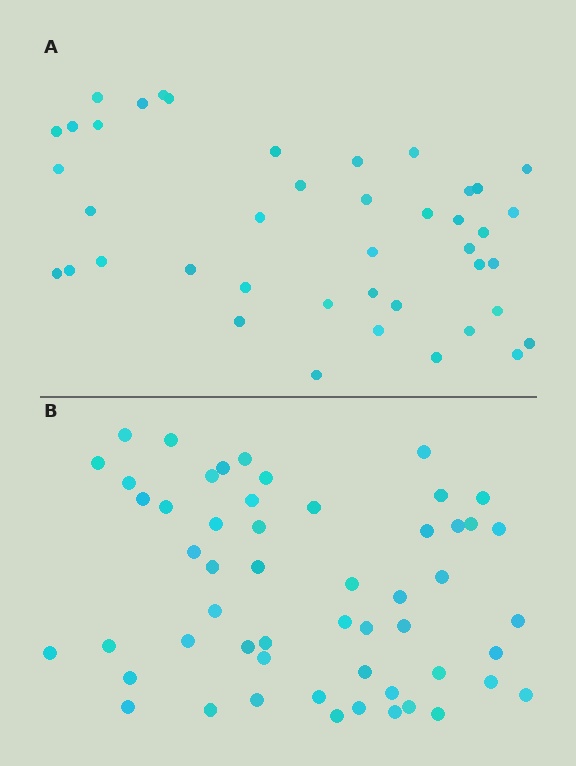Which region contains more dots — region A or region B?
Region B (the bottom region) has more dots.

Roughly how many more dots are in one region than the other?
Region B has roughly 12 or so more dots than region A.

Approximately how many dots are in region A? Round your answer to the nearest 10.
About 40 dots. (The exact count is 42, which rounds to 40.)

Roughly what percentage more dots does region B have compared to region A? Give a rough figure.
About 30% more.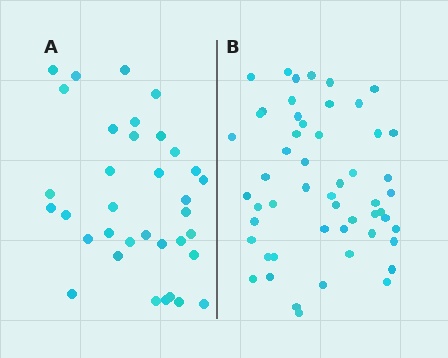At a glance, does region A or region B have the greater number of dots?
Region B (the right region) has more dots.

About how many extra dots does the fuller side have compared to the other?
Region B has approximately 20 more dots than region A.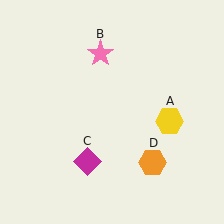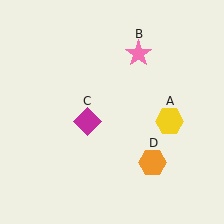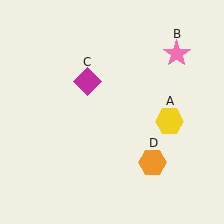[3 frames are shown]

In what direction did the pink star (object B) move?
The pink star (object B) moved right.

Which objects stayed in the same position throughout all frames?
Yellow hexagon (object A) and orange hexagon (object D) remained stationary.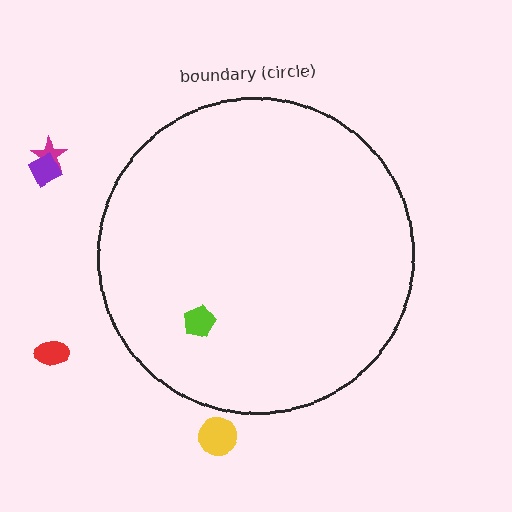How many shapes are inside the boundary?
1 inside, 4 outside.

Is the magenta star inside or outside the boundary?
Outside.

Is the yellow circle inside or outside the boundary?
Outside.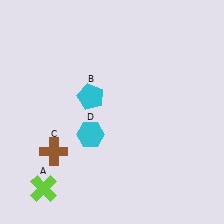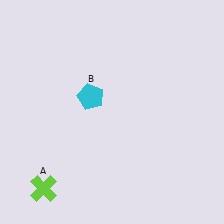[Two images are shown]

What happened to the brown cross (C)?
The brown cross (C) was removed in Image 2. It was in the bottom-left area of Image 1.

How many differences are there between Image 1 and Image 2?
There are 2 differences between the two images.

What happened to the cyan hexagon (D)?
The cyan hexagon (D) was removed in Image 2. It was in the bottom-left area of Image 1.